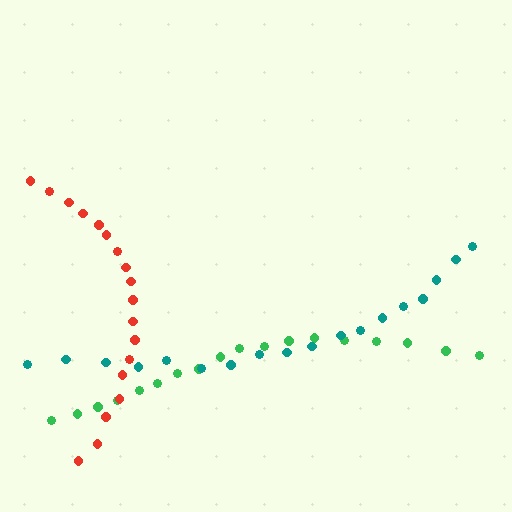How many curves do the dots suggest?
There are 3 distinct paths.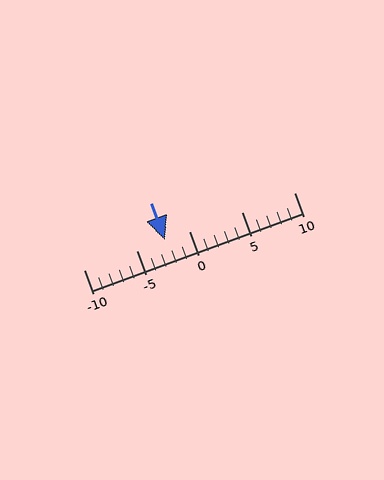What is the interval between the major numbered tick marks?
The major tick marks are spaced 5 units apart.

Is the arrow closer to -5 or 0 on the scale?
The arrow is closer to 0.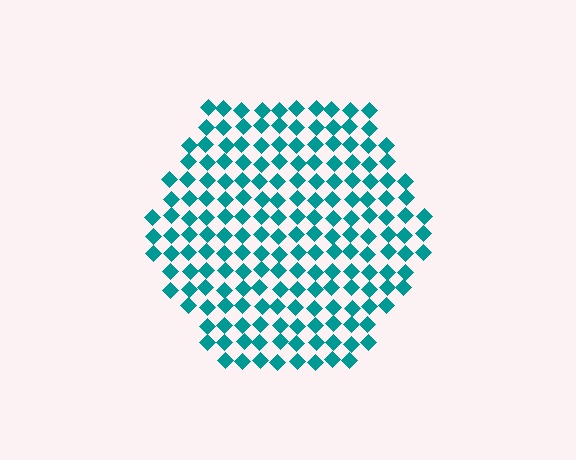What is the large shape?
The large shape is a hexagon.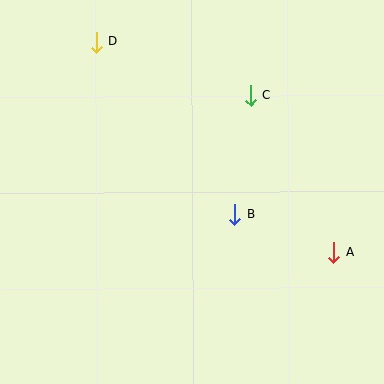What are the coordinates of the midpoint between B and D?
The midpoint between B and D is at (166, 128).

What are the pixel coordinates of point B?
Point B is at (235, 214).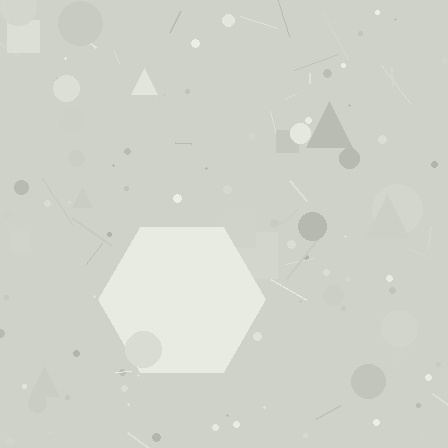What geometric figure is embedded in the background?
A hexagon is embedded in the background.